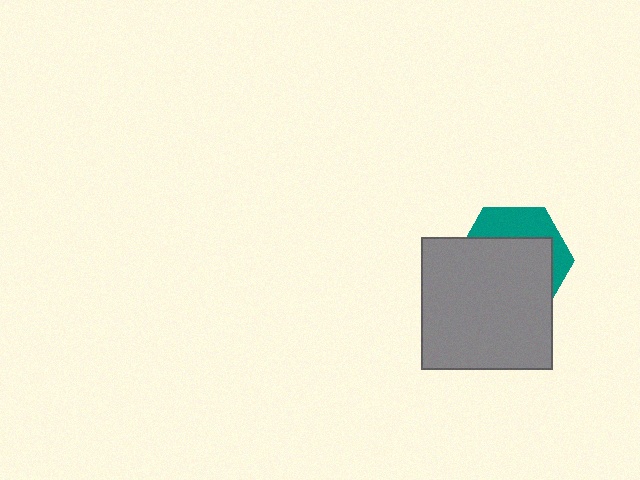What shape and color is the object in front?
The object in front is a gray square.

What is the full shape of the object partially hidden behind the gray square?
The partially hidden object is a teal hexagon.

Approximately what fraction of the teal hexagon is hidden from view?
Roughly 68% of the teal hexagon is hidden behind the gray square.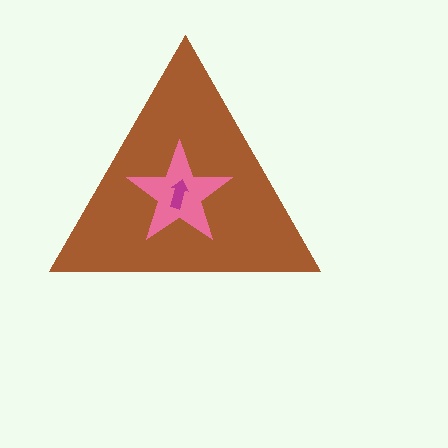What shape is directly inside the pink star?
The magenta arrow.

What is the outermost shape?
The brown triangle.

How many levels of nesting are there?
3.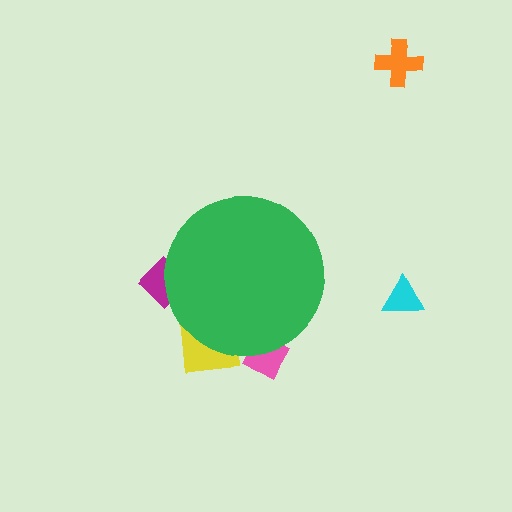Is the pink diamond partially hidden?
Yes, the pink diamond is partially hidden behind the green circle.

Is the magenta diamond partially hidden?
Yes, the magenta diamond is partially hidden behind the green circle.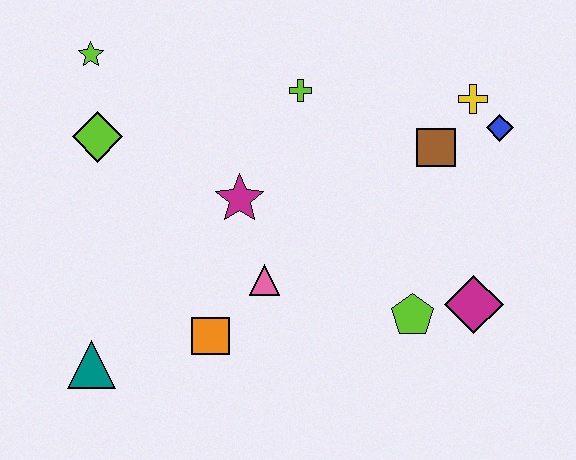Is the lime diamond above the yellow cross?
No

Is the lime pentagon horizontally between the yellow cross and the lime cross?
Yes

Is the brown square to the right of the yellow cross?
No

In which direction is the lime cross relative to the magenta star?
The lime cross is above the magenta star.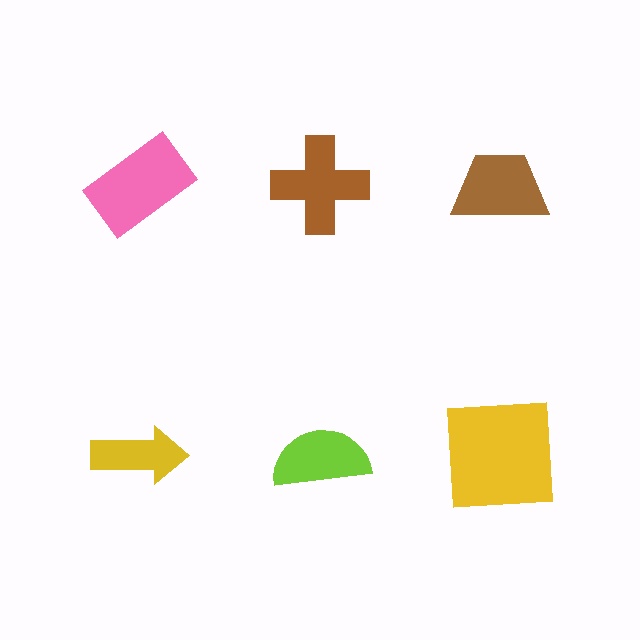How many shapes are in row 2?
3 shapes.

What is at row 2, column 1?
A yellow arrow.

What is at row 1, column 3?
A brown trapezoid.